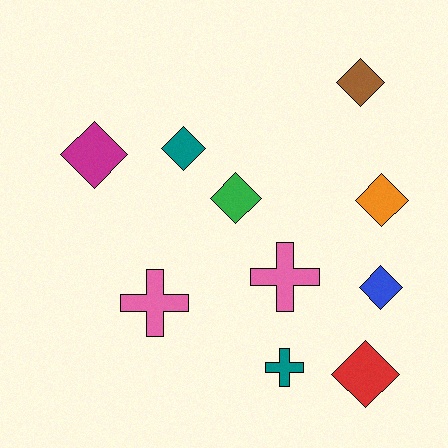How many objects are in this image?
There are 10 objects.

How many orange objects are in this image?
There is 1 orange object.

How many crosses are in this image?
There are 3 crosses.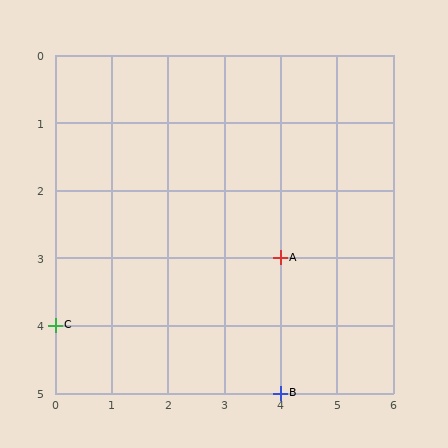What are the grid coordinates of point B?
Point B is at grid coordinates (4, 5).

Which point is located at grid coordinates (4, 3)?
Point A is at (4, 3).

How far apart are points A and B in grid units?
Points A and B are 2 rows apart.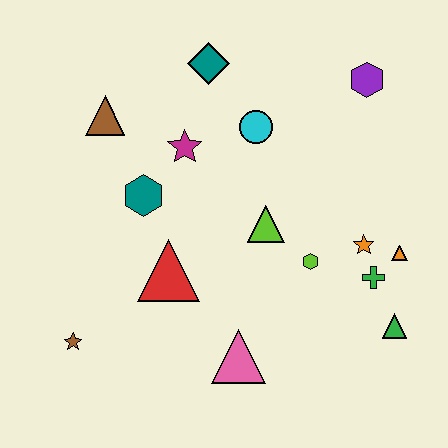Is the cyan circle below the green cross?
No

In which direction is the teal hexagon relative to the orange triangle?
The teal hexagon is to the left of the orange triangle.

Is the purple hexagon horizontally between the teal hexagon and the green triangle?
Yes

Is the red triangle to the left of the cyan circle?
Yes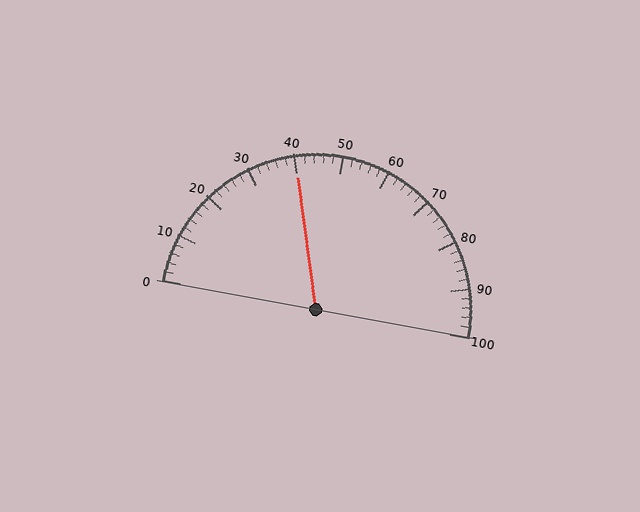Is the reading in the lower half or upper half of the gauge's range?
The reading is in the lower half of the range (0 to 100).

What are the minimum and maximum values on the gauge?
The gauge ranges from 0 to 100.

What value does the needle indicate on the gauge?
The needle indicates approximately 40.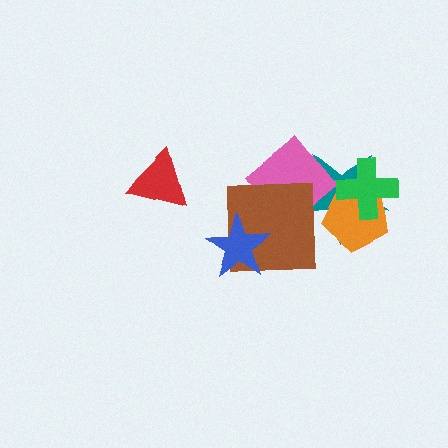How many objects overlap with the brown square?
3 objects overlap with the brown square.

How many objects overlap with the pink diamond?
2 objects overlap with the pink diamond.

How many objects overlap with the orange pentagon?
2 objects overlap with the orange pentagon.